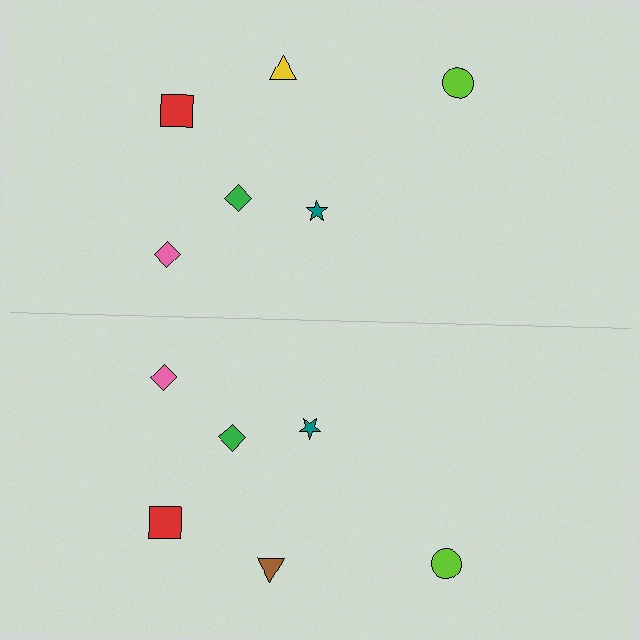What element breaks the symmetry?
The brown triangle on the bottom side breaks the symmetry — its mirror counterpart is yellow.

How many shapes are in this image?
There are 12 shapes in this image.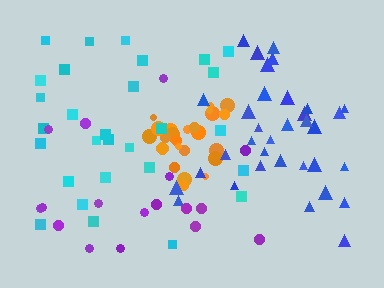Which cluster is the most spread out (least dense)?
Purple.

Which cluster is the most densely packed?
Orange.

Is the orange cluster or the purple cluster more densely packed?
Orange.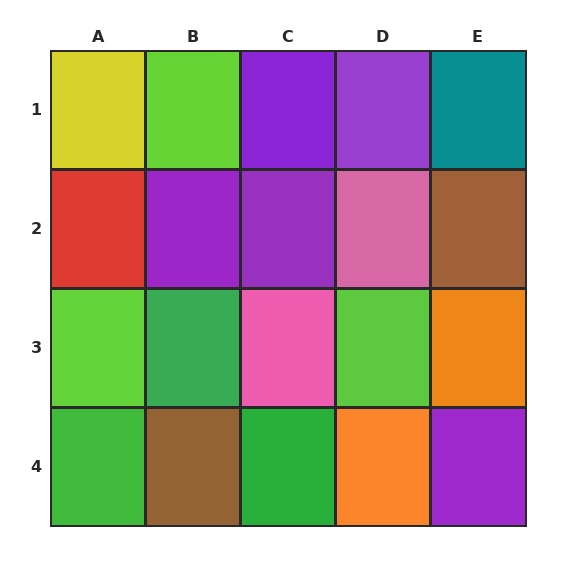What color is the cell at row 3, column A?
Lime.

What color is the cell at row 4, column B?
Brown.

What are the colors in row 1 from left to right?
Yellow, lime, purple, purple, teal.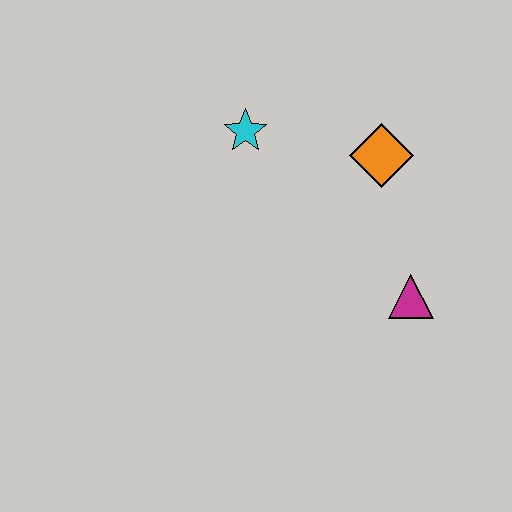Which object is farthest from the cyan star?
The magenta triangle is farthest from the cyan star.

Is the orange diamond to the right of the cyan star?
Yes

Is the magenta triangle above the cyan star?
No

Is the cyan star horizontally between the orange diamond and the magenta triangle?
No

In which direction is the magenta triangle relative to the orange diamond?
The magenta triangle is below the orange diamond.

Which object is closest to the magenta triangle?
The orange diamond is closest to the magenta triangle.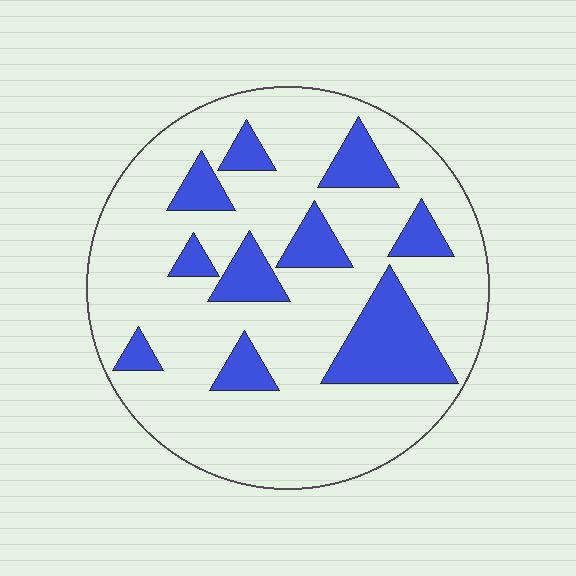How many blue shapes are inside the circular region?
10.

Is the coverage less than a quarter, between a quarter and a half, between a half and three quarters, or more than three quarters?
Less than a quarter.